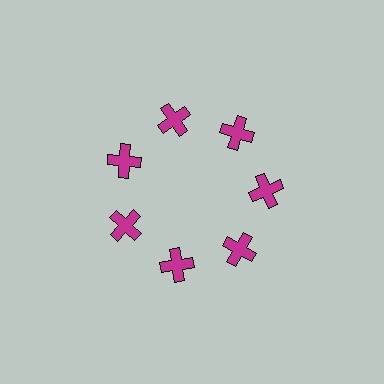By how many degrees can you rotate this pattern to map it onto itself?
The pattern maps onto itself every 51 degrees of rotation.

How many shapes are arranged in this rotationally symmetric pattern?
There are 7 shapes, arranged in 7 groups of 1.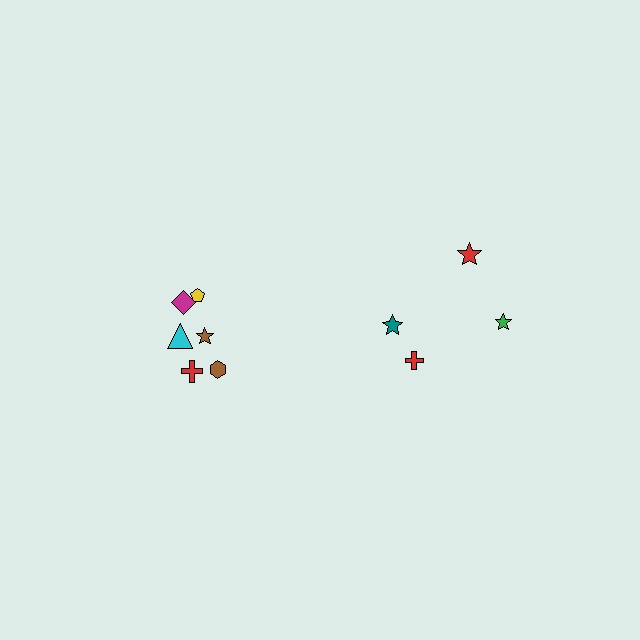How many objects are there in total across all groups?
There are 10 objects.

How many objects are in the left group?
There are 6 objects.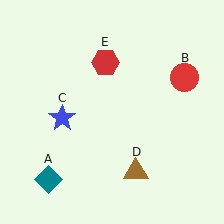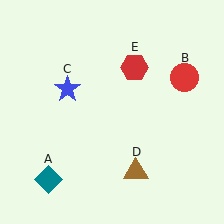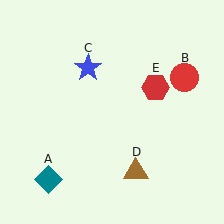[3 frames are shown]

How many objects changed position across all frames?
2 objects changed position: blue star (object C), red hexagon (object E).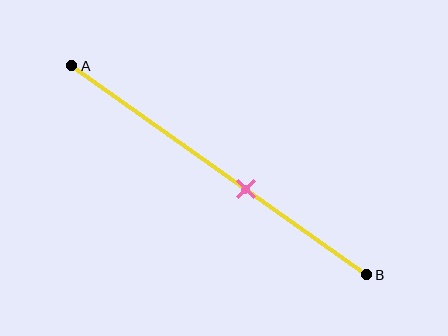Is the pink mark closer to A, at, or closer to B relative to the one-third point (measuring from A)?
The pink mark is closer to point B than the one-third point of segment AB.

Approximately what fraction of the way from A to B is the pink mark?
The pink mark is approximately 60% of the way from A to B.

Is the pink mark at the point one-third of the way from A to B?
No, the mark is at about 60% from A, not at the 33% one-third point.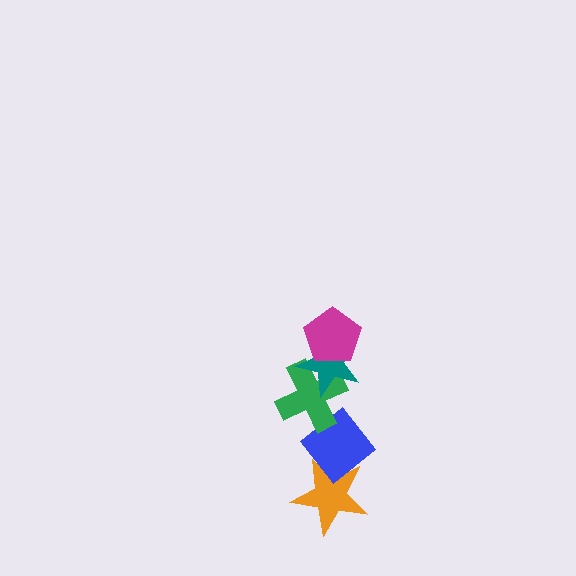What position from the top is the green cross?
The green cross is 3rd from the top.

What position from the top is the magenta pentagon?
The magenta pentagon is 1st from the top.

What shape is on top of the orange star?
The blue diamond is on top of the orange star.